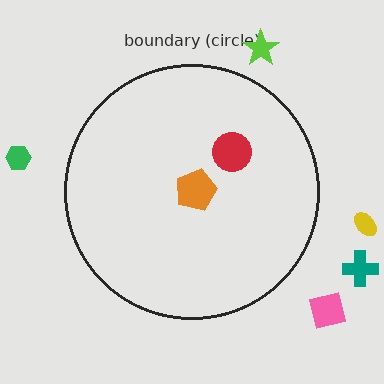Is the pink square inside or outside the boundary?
Outside.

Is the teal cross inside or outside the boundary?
Outside.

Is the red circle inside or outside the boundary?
Inside.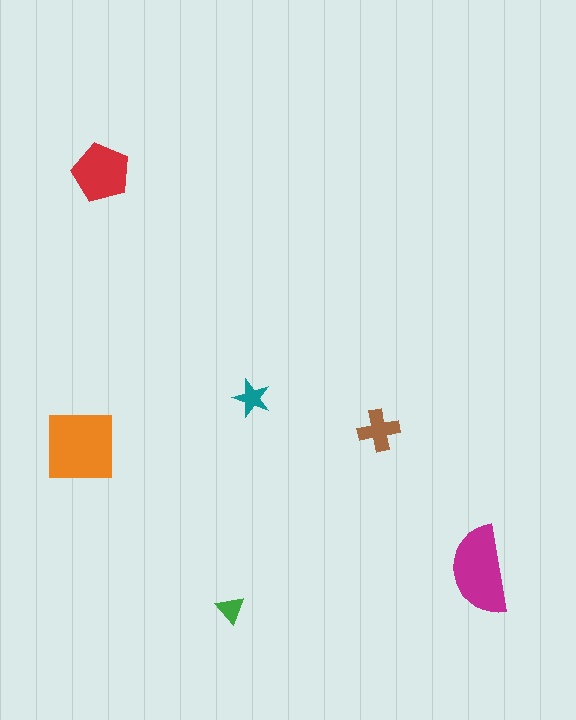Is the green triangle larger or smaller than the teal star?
Smaller.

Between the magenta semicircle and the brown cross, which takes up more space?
The magenta semicircle.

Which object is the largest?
The orange square.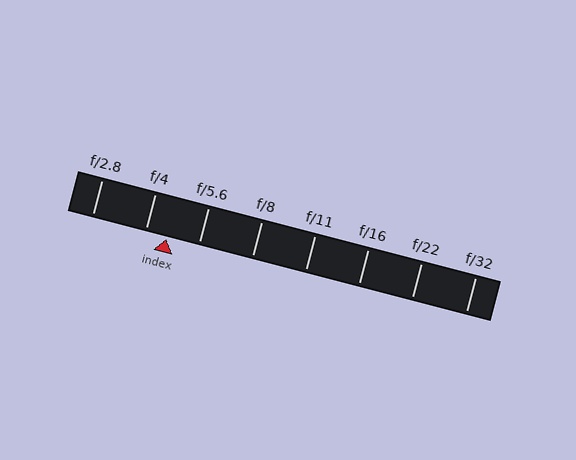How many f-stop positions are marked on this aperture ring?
There are 8 f-stop positions marked.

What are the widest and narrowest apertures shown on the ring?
The widest aperture shown is f/2.8 and the narrowest is f/32.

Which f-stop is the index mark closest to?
The index mark is closest to f/4.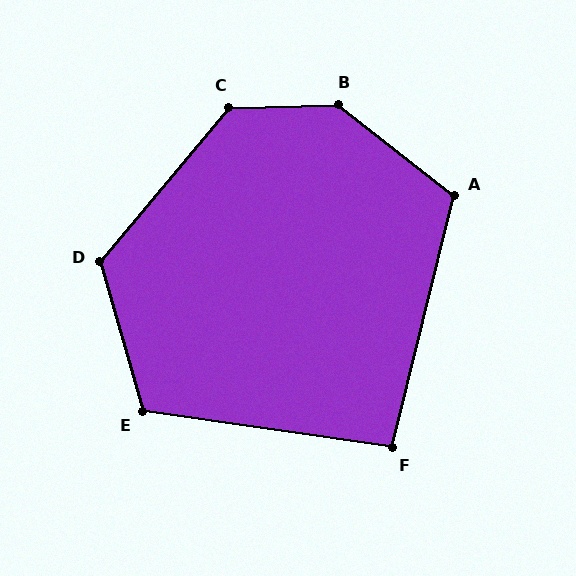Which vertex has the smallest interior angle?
F, at approximately 96 degrees.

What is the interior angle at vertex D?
Approximately 124 degrees (obtuse).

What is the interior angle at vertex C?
Approximately 131 degrees (obtuse).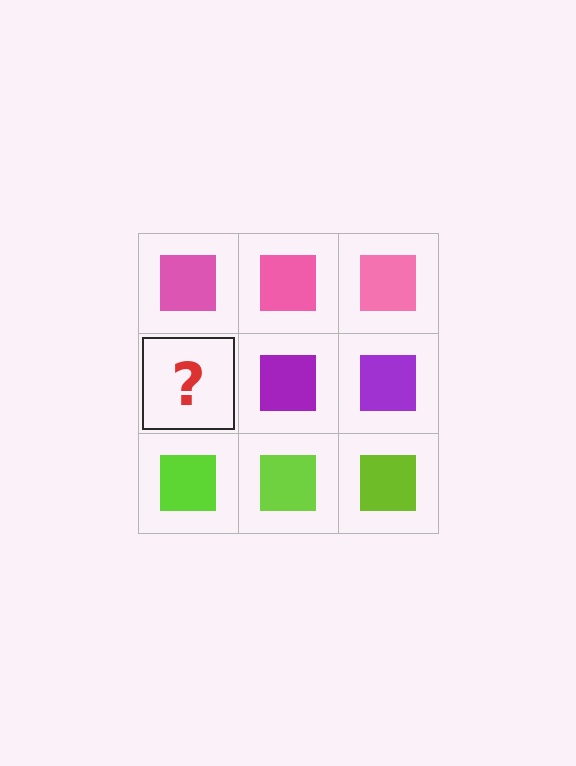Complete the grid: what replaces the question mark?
The question mark should be replaced with a purple square.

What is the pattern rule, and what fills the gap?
The rule is that each row has a consistent color. The gap should be filled with a purple square.